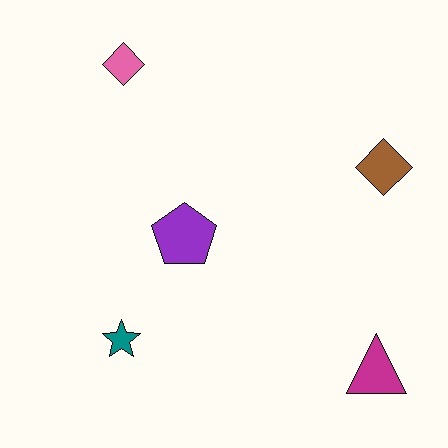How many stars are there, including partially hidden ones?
There is 1 star.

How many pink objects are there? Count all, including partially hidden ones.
There is 1 pink object.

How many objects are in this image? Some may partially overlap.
There are 5 objects.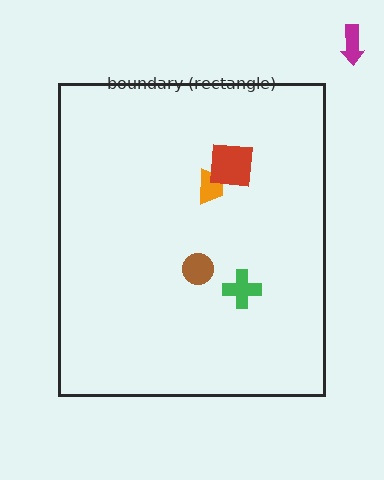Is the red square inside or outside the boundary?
Inside.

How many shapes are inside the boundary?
4 inside, 1 outside.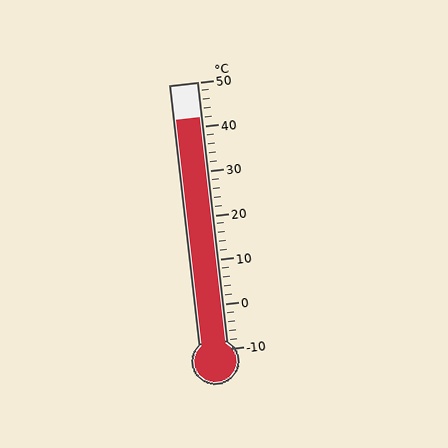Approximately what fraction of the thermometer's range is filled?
The thermometer is filled to approximately 85% of its range.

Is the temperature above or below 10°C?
The temperature is above 10°C.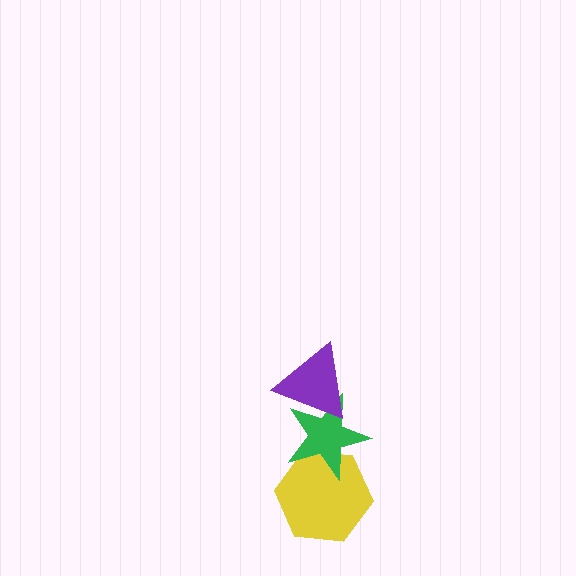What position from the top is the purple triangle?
The purple triangle is 1st from the top.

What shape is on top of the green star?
The purple triangle is on top of the green star.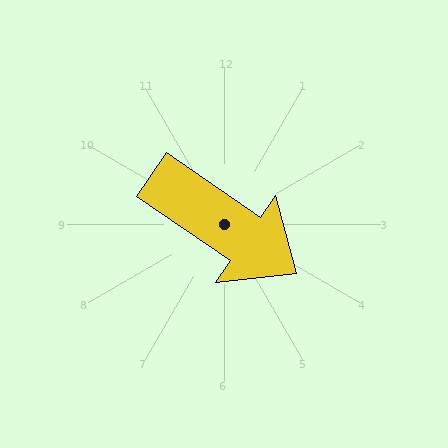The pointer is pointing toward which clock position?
Roughly 4 o'clock.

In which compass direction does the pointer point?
Southeast.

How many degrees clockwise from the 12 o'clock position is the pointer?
Approximately 124 degrees.